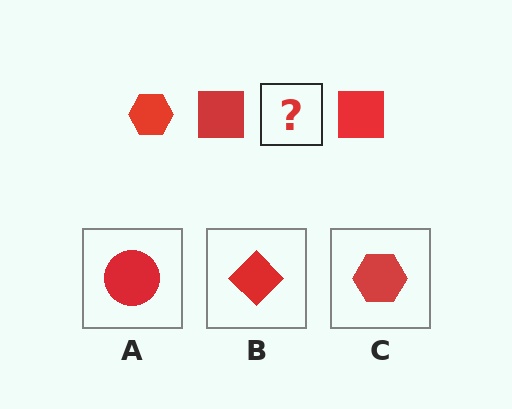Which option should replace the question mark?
Option C.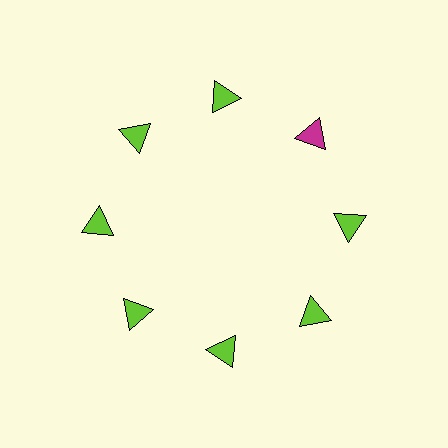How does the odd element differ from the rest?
It has a different color: magenta instead of lime.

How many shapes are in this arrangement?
There are 8 shapes arranged in a ring pattern.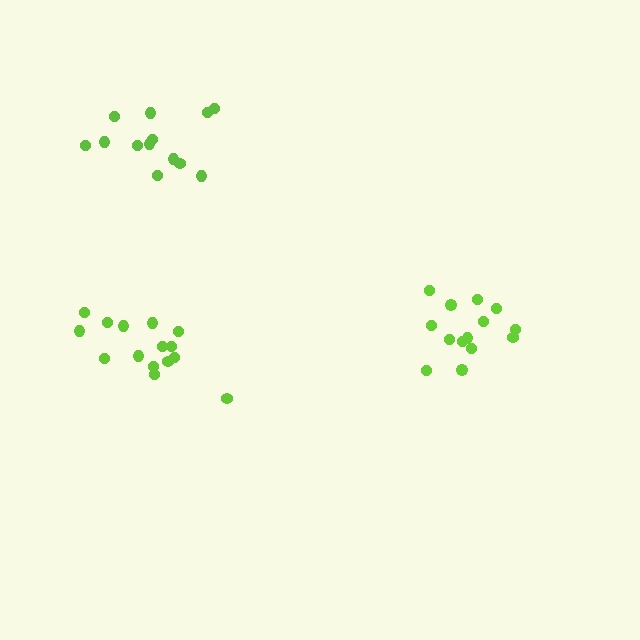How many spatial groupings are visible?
There are 3 spatial groupings.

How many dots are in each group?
Group 1: 13 dots, Group 2: 14 dots, Group 3: 15 dots (42 total).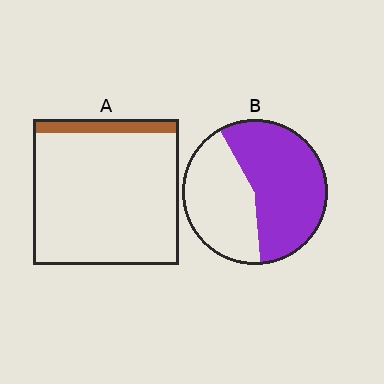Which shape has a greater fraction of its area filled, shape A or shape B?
Shape B.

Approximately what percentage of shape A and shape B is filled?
A is approximately 10% and B is approximately 55%.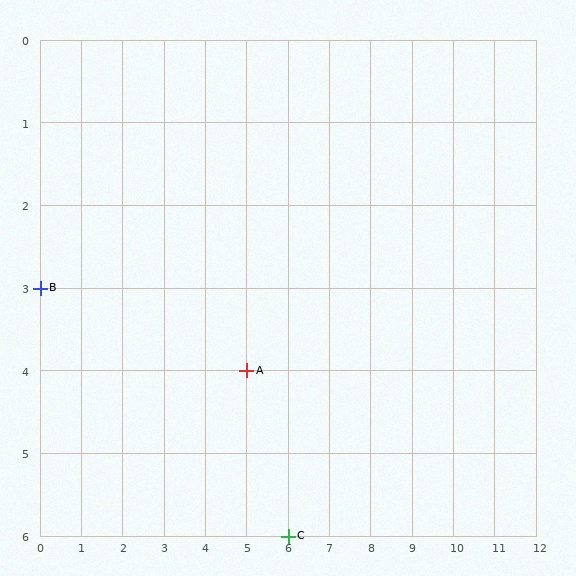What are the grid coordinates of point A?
Point A is at grid coordinates (5, 4).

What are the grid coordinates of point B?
Point B is at grid coordinates (0, 3).